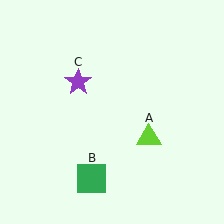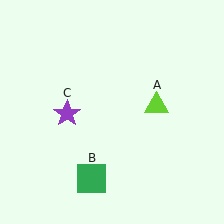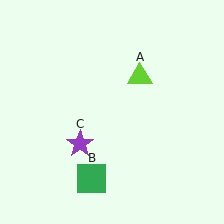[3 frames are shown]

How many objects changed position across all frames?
2 objects changed position: lime triangle (object A), purple star (object C).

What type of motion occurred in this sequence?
The lime triangle (object A), purple star (object C) rotated counterclockwise around the center of the scene.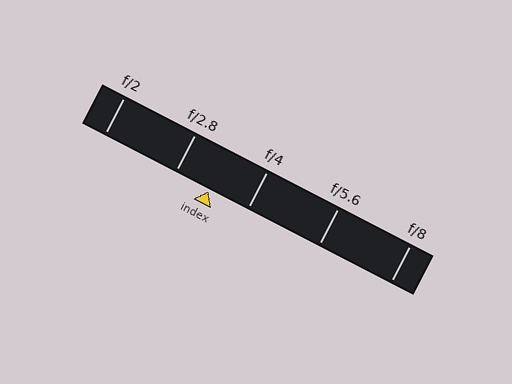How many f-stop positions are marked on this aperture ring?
There are 5 f-stop positions marked.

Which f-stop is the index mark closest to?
The index mark is closest to f/2.8.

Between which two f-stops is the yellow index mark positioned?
The index mark is between f/2.8 and f/4.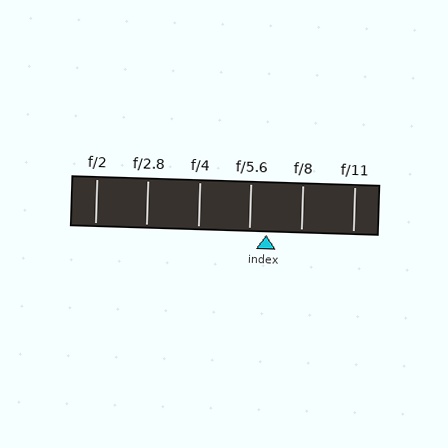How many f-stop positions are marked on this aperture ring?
There are 6 f-stop positions marked.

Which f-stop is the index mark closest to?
The index mark is closest to f/5.6.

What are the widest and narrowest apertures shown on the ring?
The widest aperture shown is f/2 and the narrowest is f/11.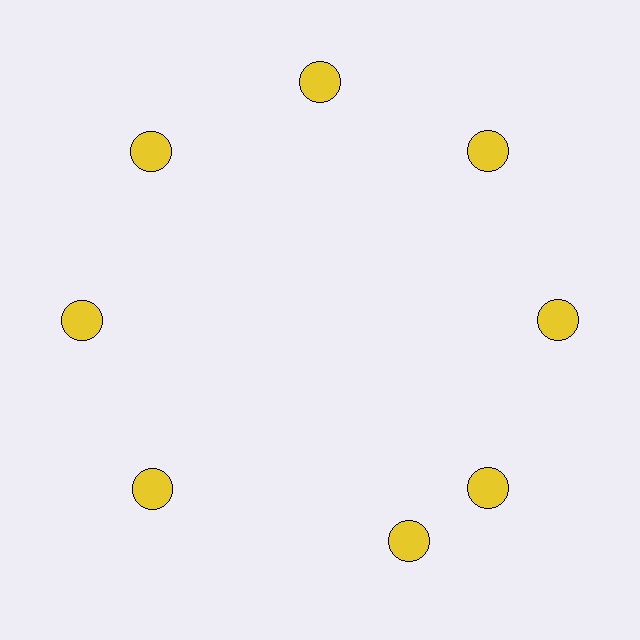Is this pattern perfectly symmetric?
No. The 8 yellow circles are arranged in a ring, but one element near the 6 o'clock position is rotated out of alignment along the ring, breaking the 8-fold rotational symmetry.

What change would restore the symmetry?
The symmetry would be restored by rotating it back into even spacing with its neighbors so that all 8 circles sit at equal angles and equal distance from the center.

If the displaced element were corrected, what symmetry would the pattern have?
It would have 8-fold rotational symmetry — the pattern would map onto itself every 45 degrees.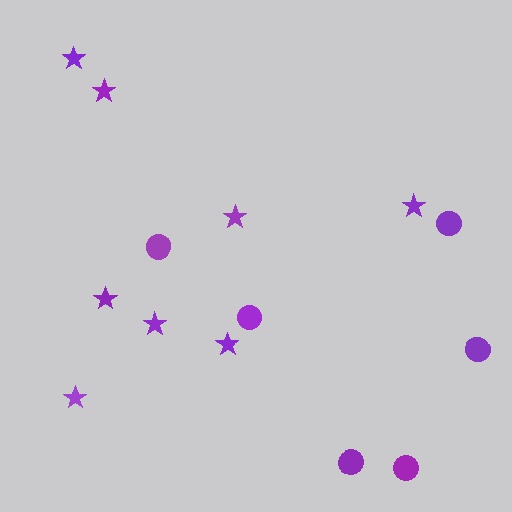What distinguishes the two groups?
There are 2 groups: one group of stars (8) and one group of circles (6).